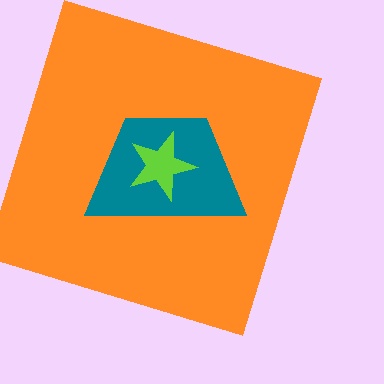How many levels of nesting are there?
3.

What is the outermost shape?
The orange square.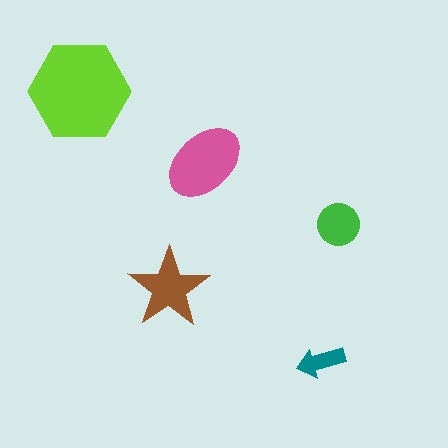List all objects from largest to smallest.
The lime hexagon, the pink ellipse, the brown star, the green circle, the teal arrow.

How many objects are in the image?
There are 5 objects in the image.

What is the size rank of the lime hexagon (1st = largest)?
1st.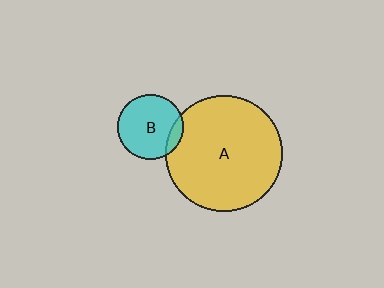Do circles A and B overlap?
Yes.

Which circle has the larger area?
Circle A (yellow).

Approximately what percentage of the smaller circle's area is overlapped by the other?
Approximately 10%.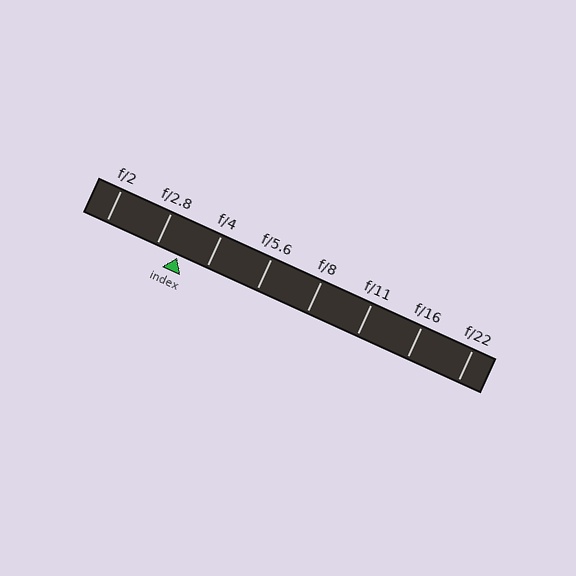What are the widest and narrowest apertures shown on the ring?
The widest aperture shown is f/2 and the narrowest is f/22.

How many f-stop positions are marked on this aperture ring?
There are 8 f-stop positions marked.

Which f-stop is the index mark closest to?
The index mark is closest to f/2.8.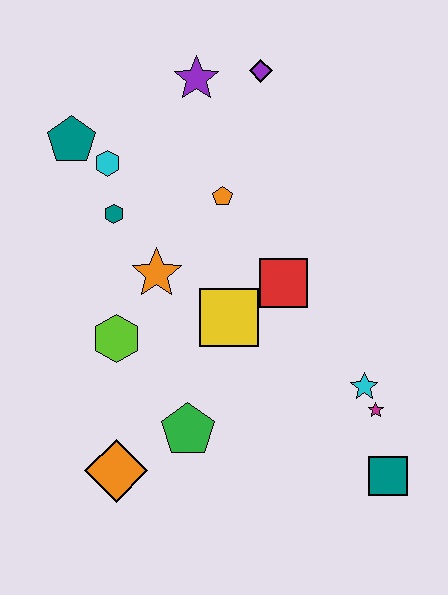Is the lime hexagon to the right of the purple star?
No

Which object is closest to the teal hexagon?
The cyan hexagon is closest to the teal hexagon.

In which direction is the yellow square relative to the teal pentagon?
The yellow square is below the teal pentagon.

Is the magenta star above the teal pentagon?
No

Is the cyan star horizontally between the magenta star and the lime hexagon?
Yes